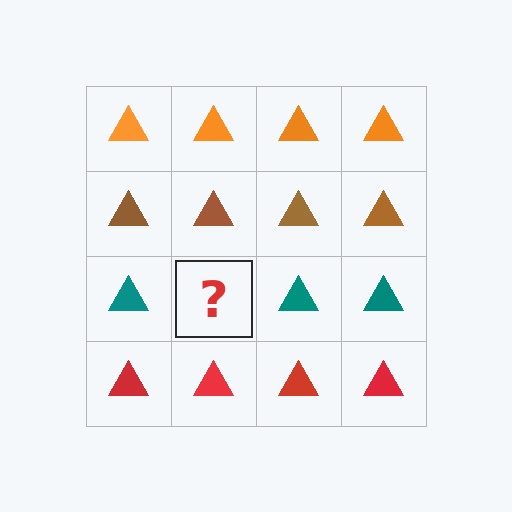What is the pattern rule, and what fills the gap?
The rule is that each row has a consistent color. The gap should be filled with a teal triangle.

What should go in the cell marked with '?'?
The missing cell should contain a teal triangle.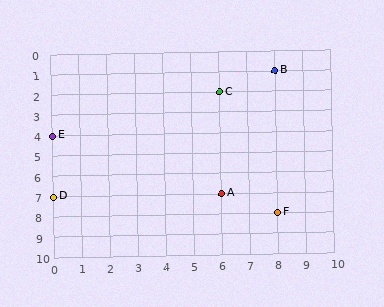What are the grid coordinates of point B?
Point B is at grid coordinates (8, 1).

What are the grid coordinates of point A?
Point A is at grid coordinates (6, 7).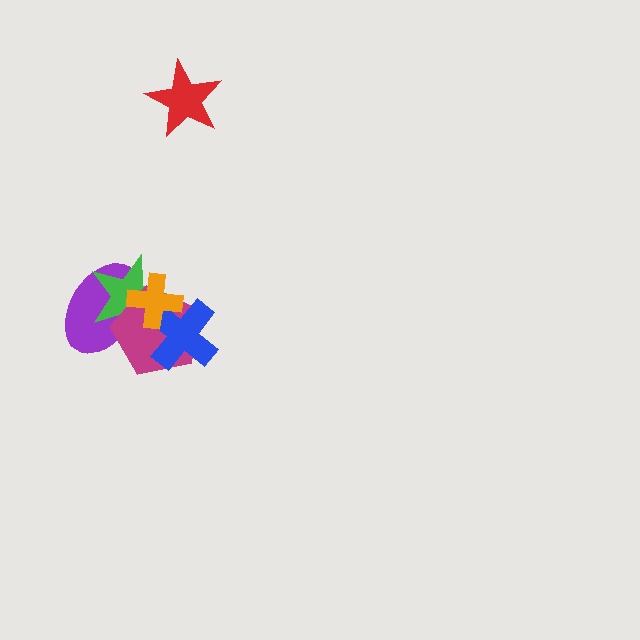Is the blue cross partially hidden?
Yes, it is partially covered by another shape.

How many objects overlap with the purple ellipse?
3 objects overlap with the purple ellipse.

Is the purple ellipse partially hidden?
Yes, it is partially covered by another shape.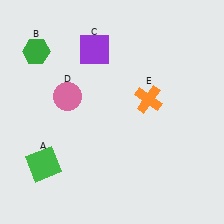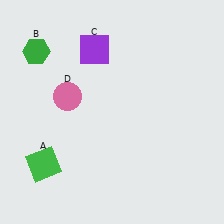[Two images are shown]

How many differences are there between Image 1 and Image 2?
There is 1 difference between the two images.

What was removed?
The orange cross (E) was removed in Image 2.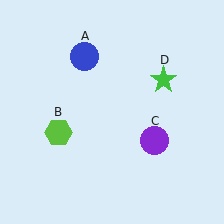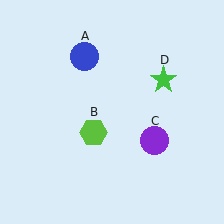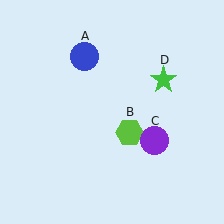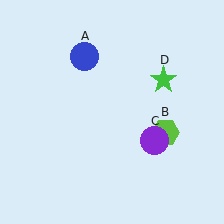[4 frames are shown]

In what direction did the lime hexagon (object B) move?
The lime hexagon (object B) moved right.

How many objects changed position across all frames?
1 object changed position: lime hexagon (object B).